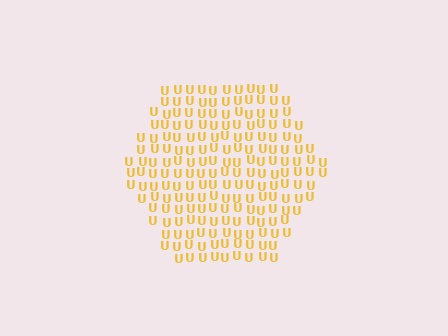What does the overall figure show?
The overall figure shows a hexagon.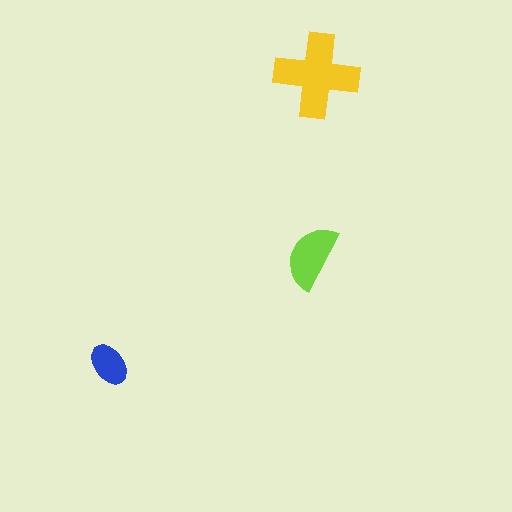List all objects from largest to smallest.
The yellow cross, the lime semicircle, the blue ellipse.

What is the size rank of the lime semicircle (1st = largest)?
2nd.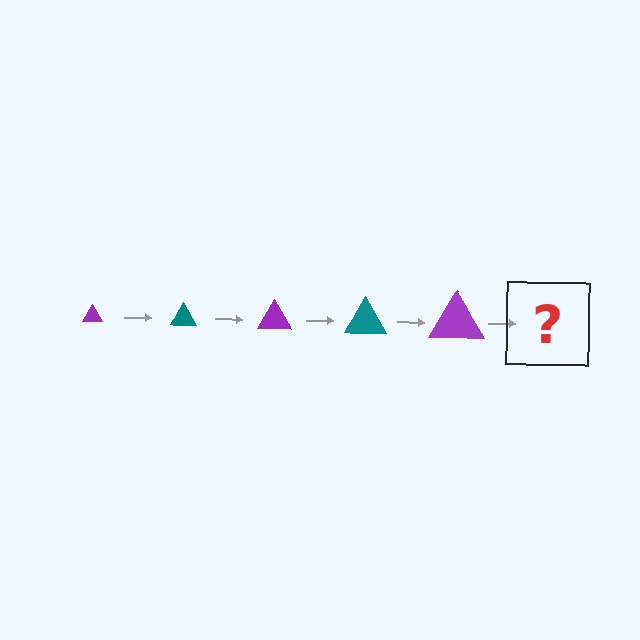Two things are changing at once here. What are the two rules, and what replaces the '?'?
The two rules are that the triangle grows larger each step and the color cycles through purple and teal. The '?' should be a teal triangle, larger than the previous one.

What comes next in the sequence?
The next element should be a teal triangle, larger than the previous one.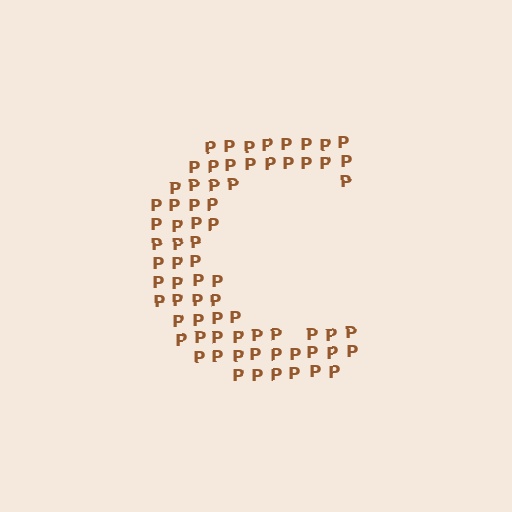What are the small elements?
The small elements are letter P's.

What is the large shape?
The large shape is the letter C.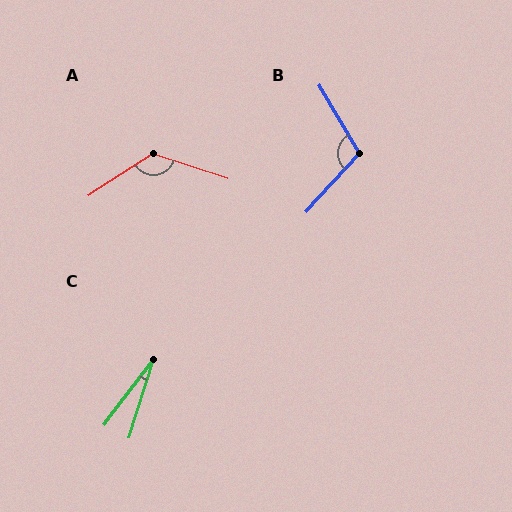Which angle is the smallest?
C, at approximately 20 degrees.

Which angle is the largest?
A, at approximately 129 degrees.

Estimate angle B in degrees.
Approximately 107 degrees.